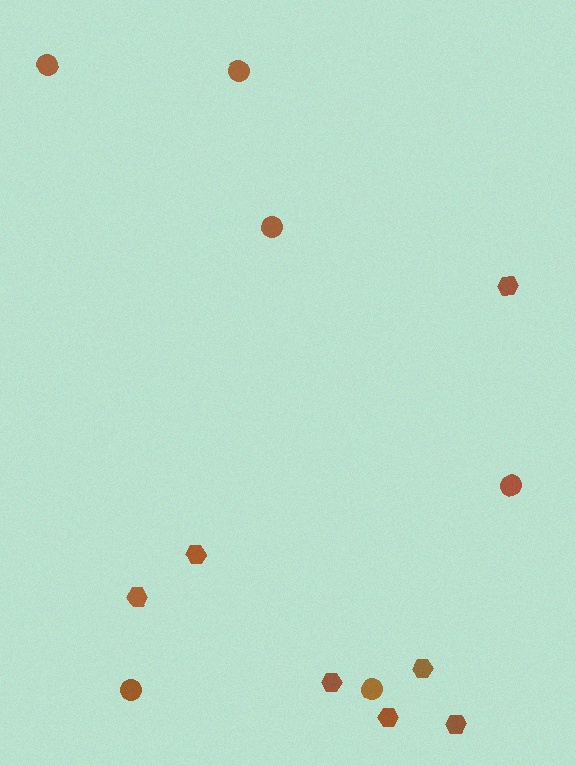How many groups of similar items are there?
There are 2 groups: one group of circles (6) and one group of hexagons (7).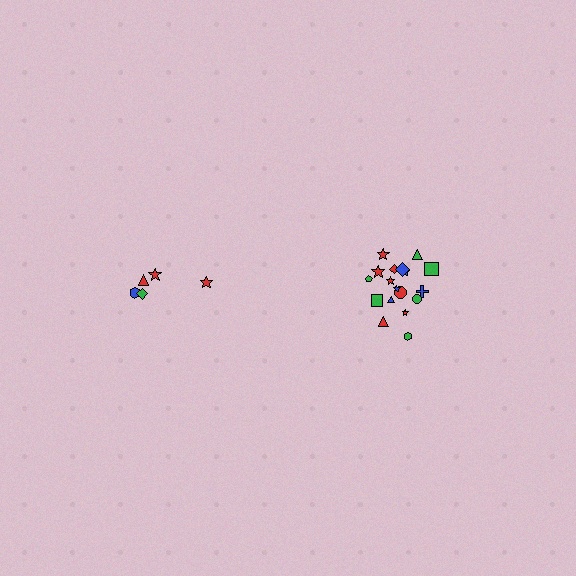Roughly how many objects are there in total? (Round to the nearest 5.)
Roughly 25 objects in total.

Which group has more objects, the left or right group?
The right group.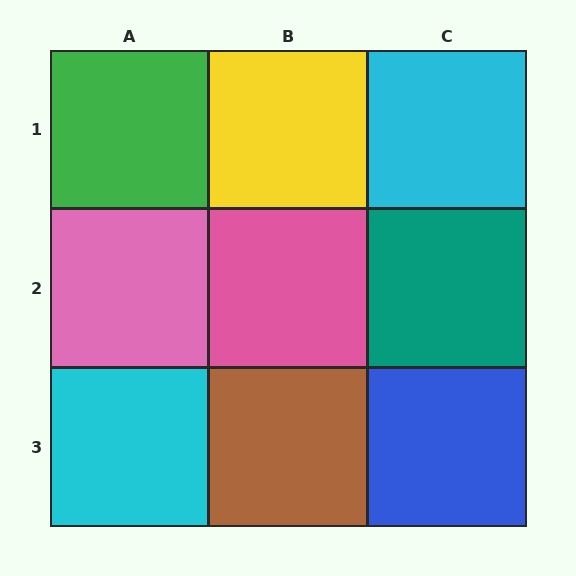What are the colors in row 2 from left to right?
Pink, pink, teal.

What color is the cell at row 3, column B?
Brown.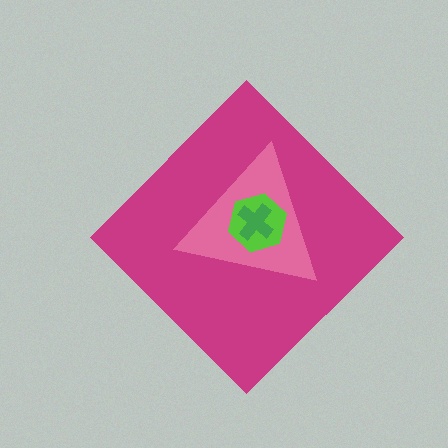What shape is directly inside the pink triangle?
The lime hexagon.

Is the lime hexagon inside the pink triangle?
Yes.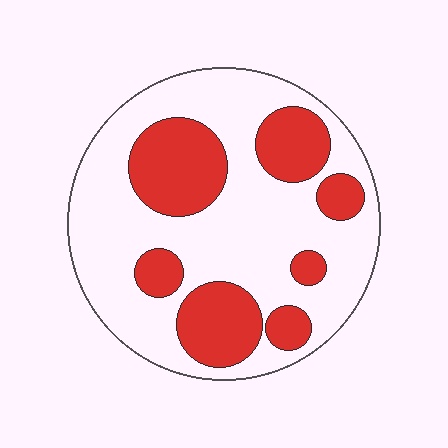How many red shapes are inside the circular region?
7.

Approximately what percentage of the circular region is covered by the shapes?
Approximately 30%.